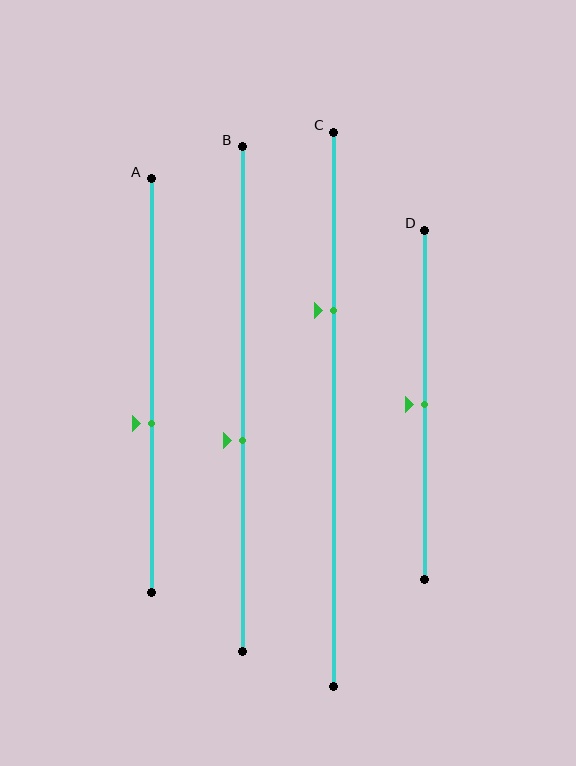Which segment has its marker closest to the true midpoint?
Segment D has its marker closest to the true midpoint.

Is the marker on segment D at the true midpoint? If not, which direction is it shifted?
Yes, the marker on segment D is at the true midpoint.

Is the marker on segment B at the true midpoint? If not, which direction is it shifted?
No, the marker on segment B is shifted downward by about 8% of the segment length.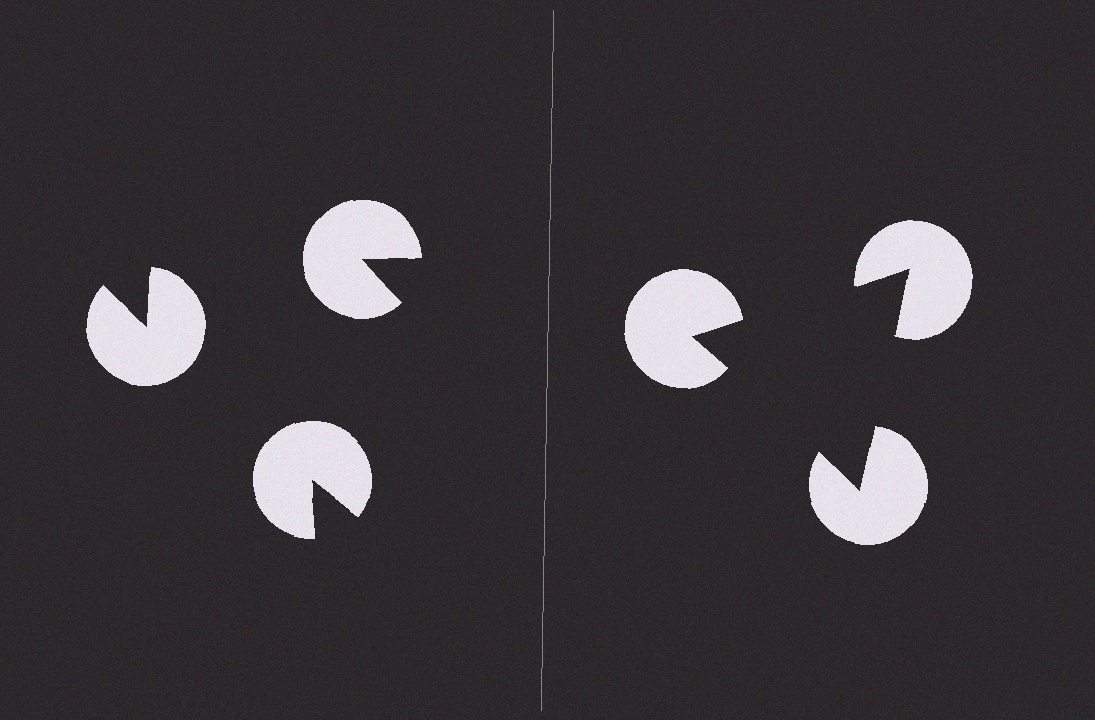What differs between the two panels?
The pac-man discs are positioned identically on both sides; only the wedge orientations differ. On the right they align to a triangle; on the left they are misaligned.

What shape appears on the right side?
An illusory triangle.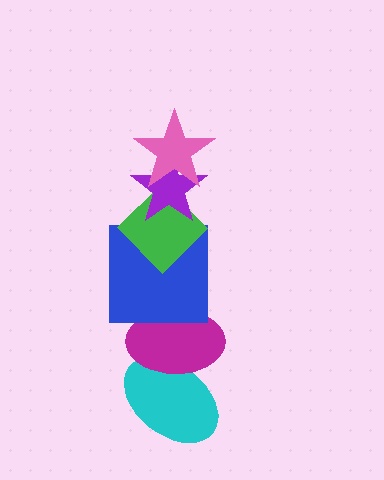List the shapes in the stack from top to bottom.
From top to bottom: the pink star, the purple star, the green diamond, the blue square, the magenta ellipse, the cyan ellipse.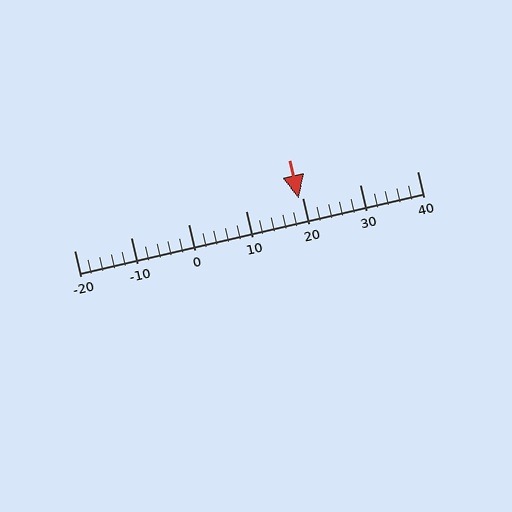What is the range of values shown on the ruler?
The ruler shows values from -20 to 40.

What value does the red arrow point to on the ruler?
The red arrow points to approximately 19.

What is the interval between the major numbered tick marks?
The major tick marks are spaced 10 units apart.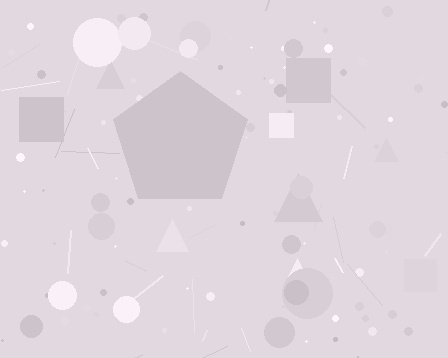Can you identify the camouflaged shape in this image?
The camouflaged shape is a pentagon.